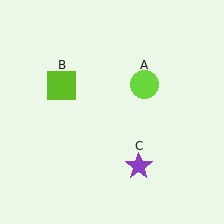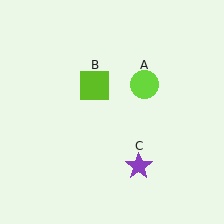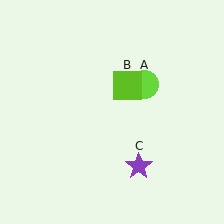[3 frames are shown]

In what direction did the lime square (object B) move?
The lime square (object B) moved right.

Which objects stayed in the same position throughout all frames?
Lime circle (object A) and purple star (object C) remained stationary.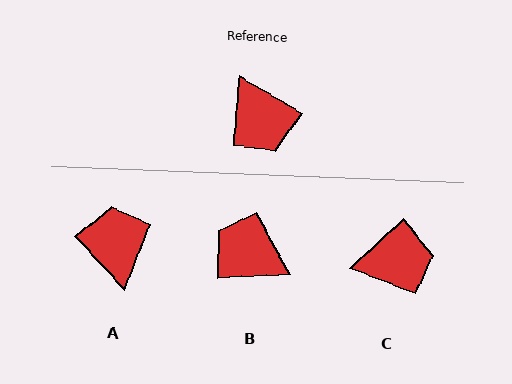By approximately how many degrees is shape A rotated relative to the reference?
Approximately 163 degrees counter-clockwise.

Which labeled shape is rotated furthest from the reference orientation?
A, about 163 degrees away.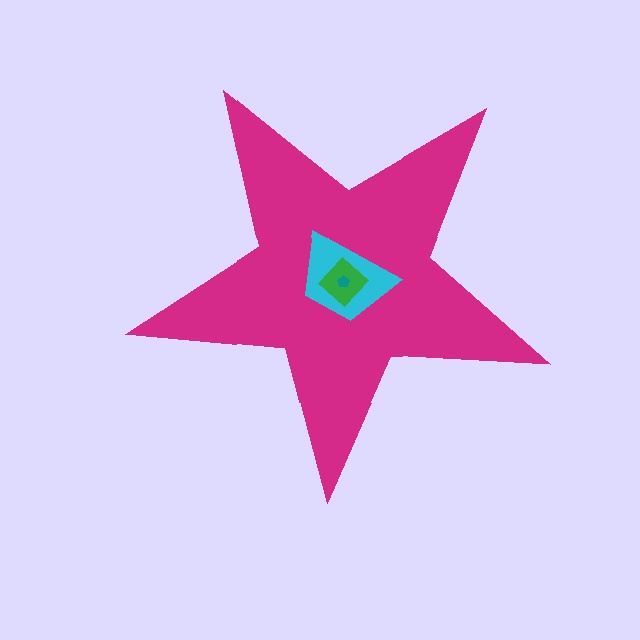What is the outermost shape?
The magenta star.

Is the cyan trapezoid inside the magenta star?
Yes.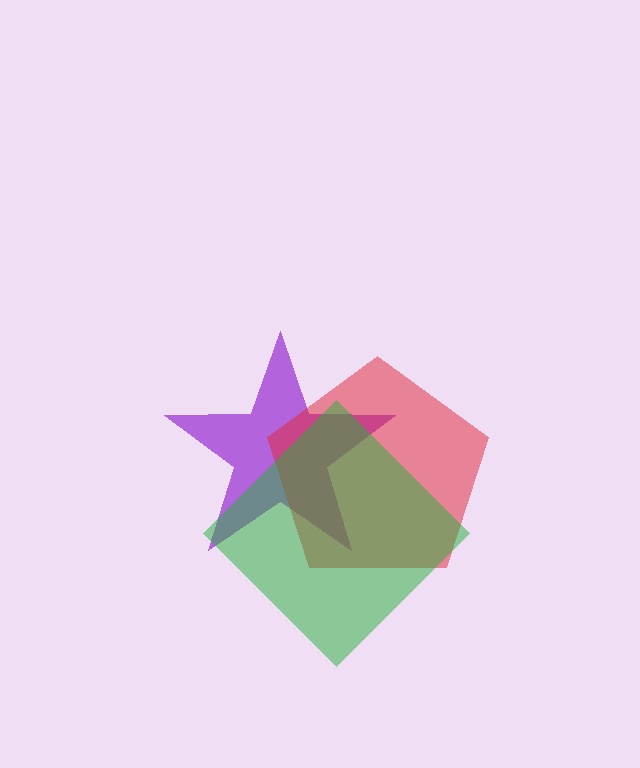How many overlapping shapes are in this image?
There are 3 overlapping shapes in the image.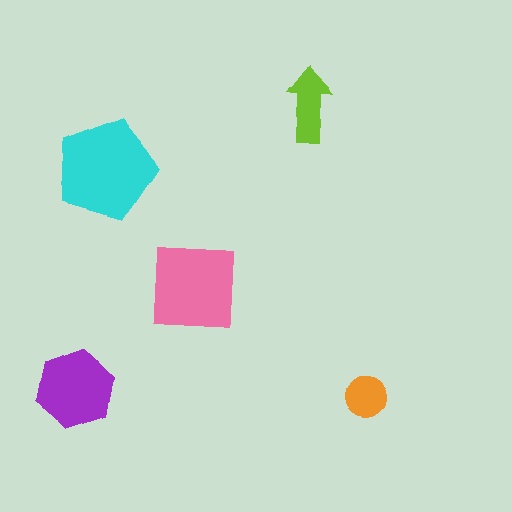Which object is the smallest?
The orange circle.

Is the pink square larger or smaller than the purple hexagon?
Larger.